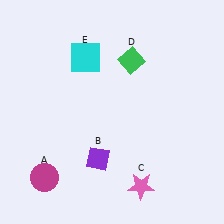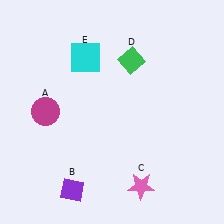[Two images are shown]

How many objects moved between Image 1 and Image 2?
2 objects moved between the two images.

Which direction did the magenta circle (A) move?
The magenta circle (A) moved up.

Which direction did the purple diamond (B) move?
The purple diamond (B) moved down.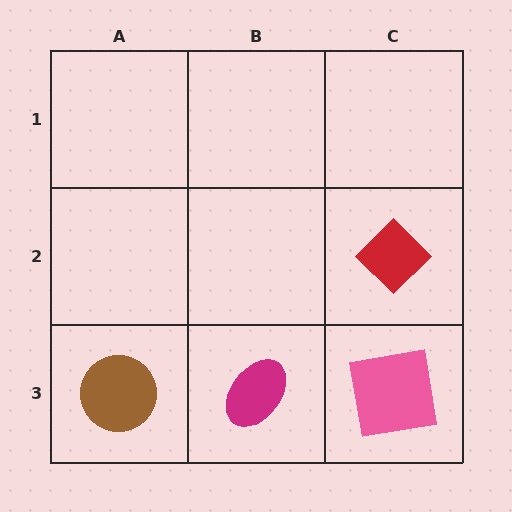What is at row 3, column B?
A magenta ellipse.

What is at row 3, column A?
A brown circle.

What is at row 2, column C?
A red diamond.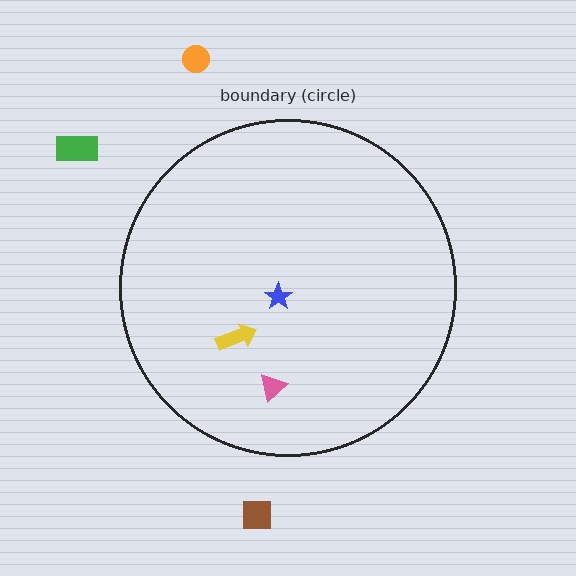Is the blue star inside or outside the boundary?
Inside.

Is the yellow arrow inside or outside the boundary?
Inside.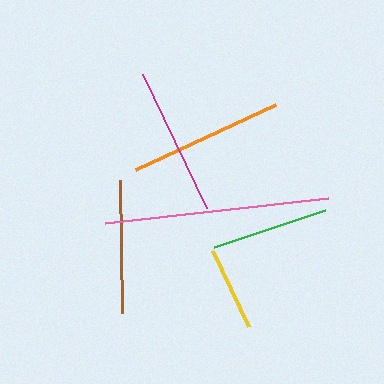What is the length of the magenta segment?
The magenta segment is approximately 149 pixels long.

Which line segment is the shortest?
The yellow line is the shortest at approximately 84 pixels.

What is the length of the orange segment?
The orange segment is approximately 154 pixels long.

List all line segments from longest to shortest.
From longest to shortest: pink, orange, magenta, brown, green, yellow.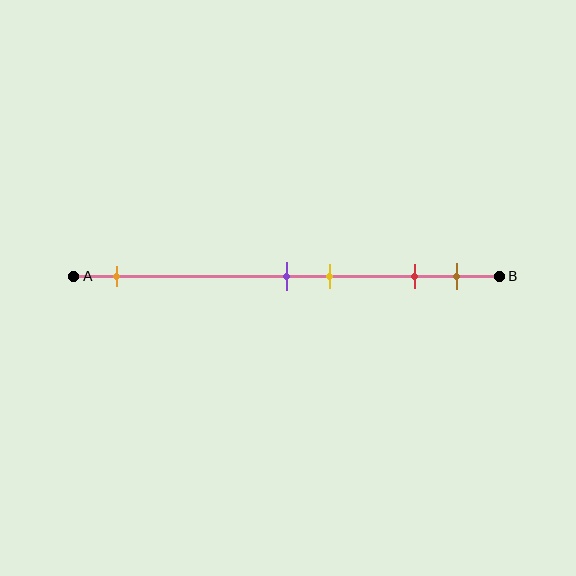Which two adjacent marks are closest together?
The purple and yellow marks are the closest adjacent pair.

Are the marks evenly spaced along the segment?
No, the marks are not evenly spaced.